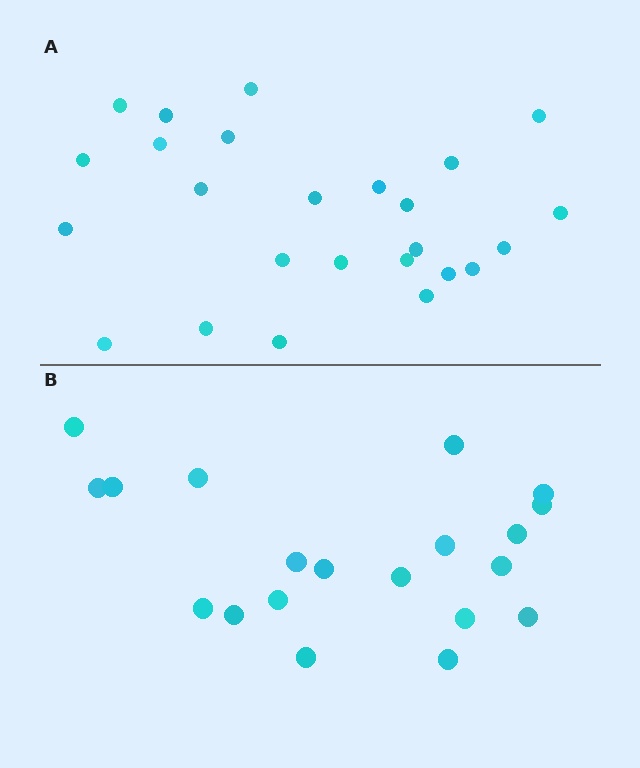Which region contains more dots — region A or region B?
Region A (the top region) has more dots.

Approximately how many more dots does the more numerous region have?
Region A has about 5 more dots than region B.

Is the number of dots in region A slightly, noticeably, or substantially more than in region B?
Region A has noticeably more, but not dramatically so. The ratio is roughly 1.2 to 1.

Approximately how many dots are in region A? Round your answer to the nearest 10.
About 20 dots. (The exact count is 25, which rounds to 20.)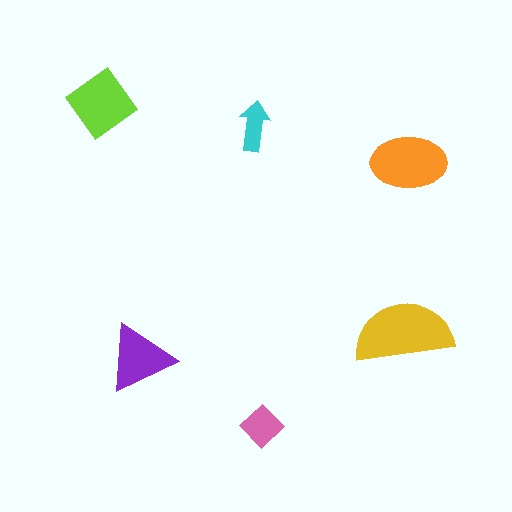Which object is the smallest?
The cyan arrow.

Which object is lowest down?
The pink diamond is bottommost.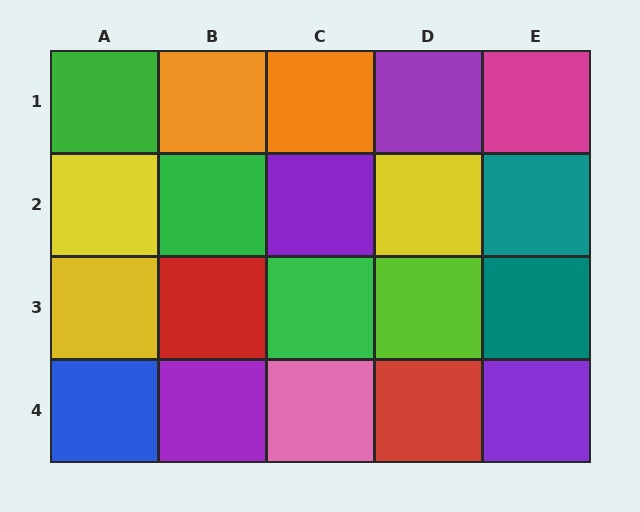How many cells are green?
3 cells are green.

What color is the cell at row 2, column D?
Yellow.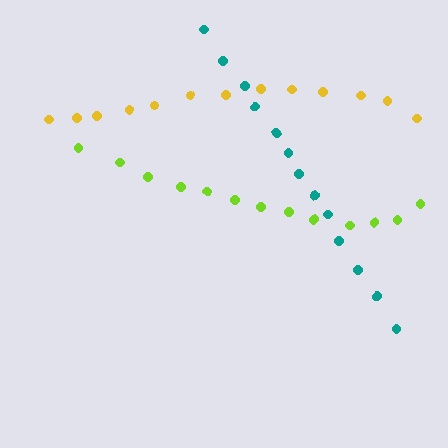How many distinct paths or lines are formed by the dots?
There are 3 distinct paths.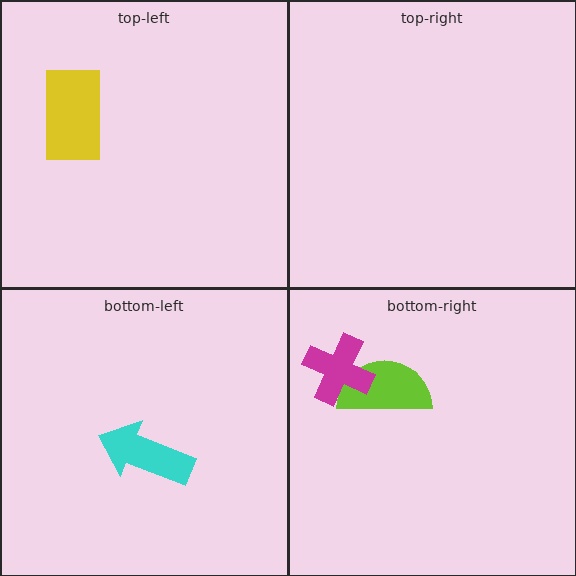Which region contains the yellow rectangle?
The top-left region.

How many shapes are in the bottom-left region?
1.